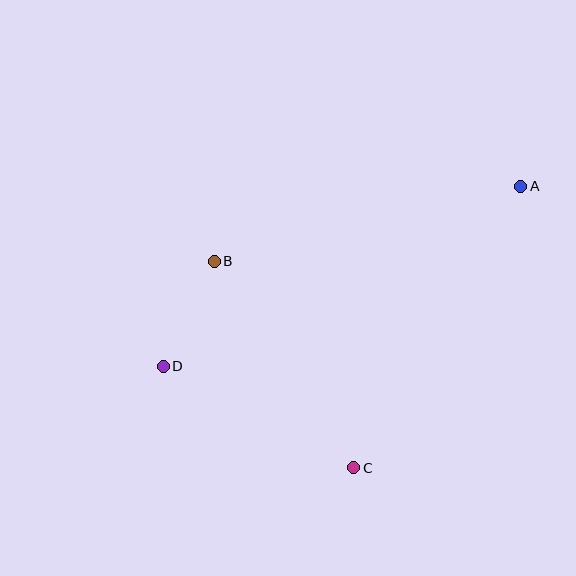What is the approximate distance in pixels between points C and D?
The distance between C and D is approximately 216 pixels.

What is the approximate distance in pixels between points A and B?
The distance between A and B is approximately 315 pixels.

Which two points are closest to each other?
Points B and D are closest to each other.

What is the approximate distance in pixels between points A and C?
The distance between A and C is approximately 327 pixels.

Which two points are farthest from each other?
Points A and D are farthest from each other.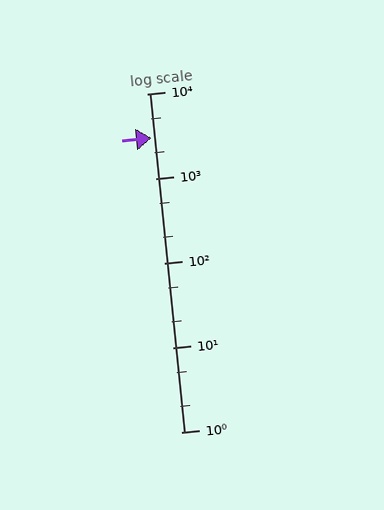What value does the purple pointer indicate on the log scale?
The pointer indicates approximately 3000.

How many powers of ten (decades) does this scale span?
The scale spans 4 decades, from 1 to 10000.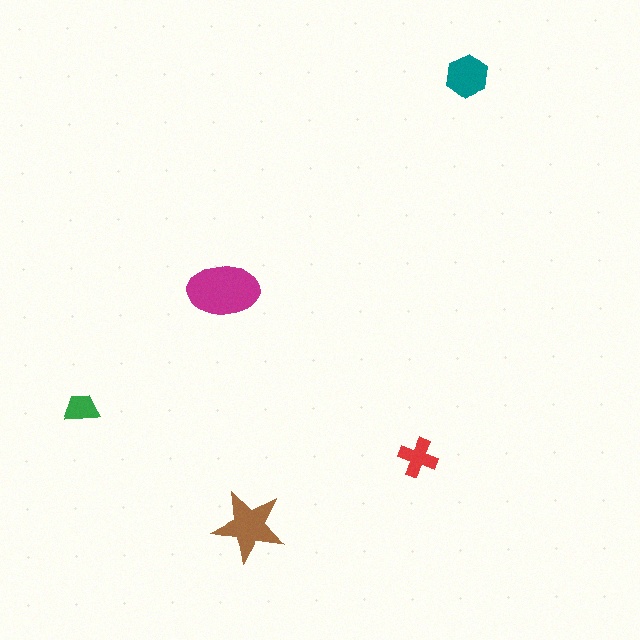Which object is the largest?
The magenta ellipse.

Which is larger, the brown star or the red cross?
The brown star.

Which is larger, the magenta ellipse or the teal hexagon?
The magenta ellipse.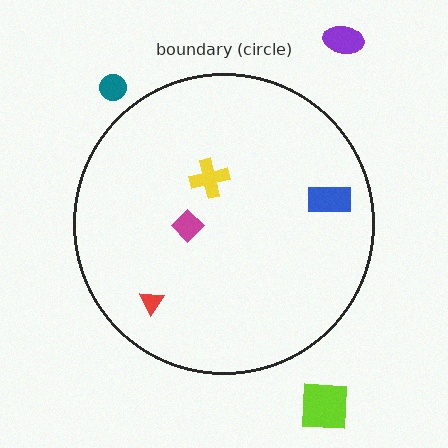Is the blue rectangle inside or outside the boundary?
Inside.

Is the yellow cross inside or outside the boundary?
Inside.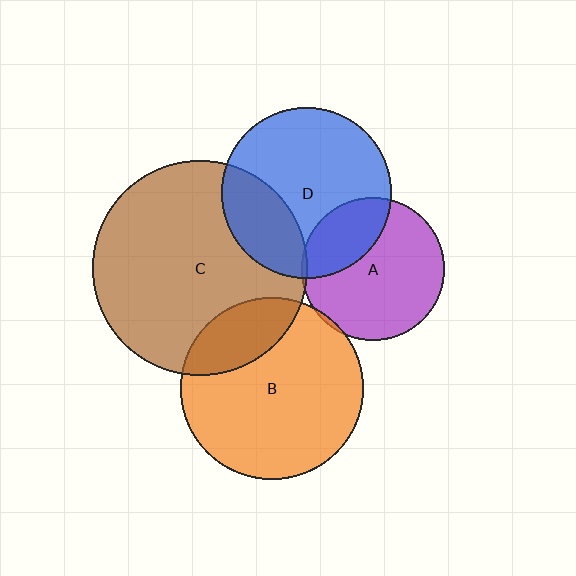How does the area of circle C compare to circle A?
Approximately 2.3 times.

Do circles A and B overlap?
Yes.